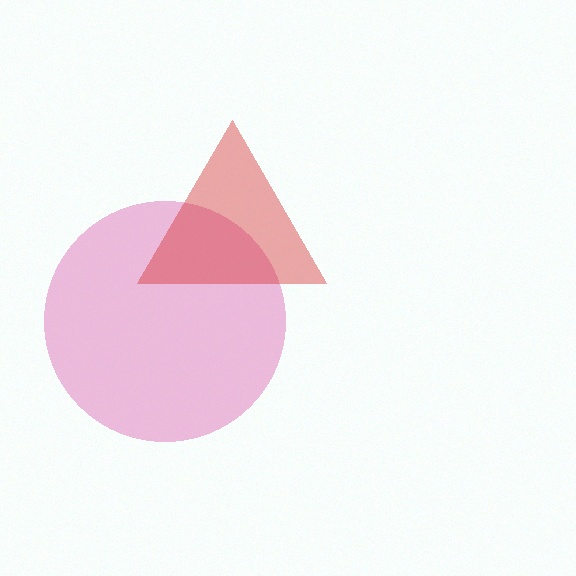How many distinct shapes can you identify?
There are 2 distinct shapes: a pink circle, a red triangle.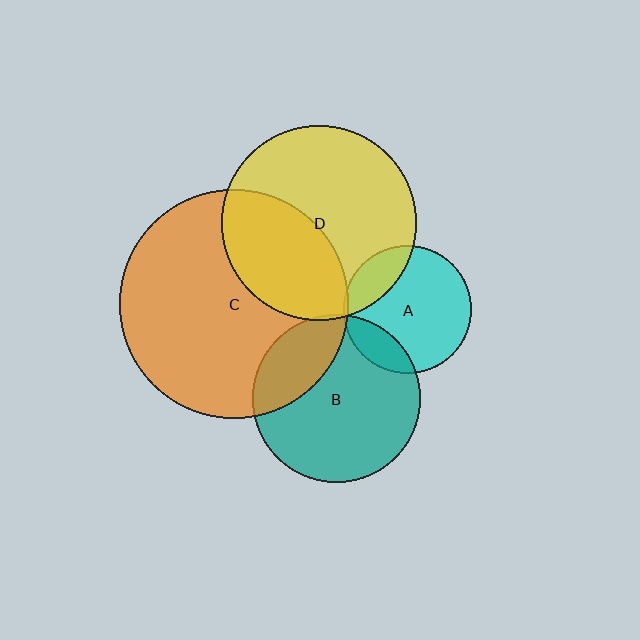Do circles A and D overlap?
Yes.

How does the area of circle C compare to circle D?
Approximately 1.4 times.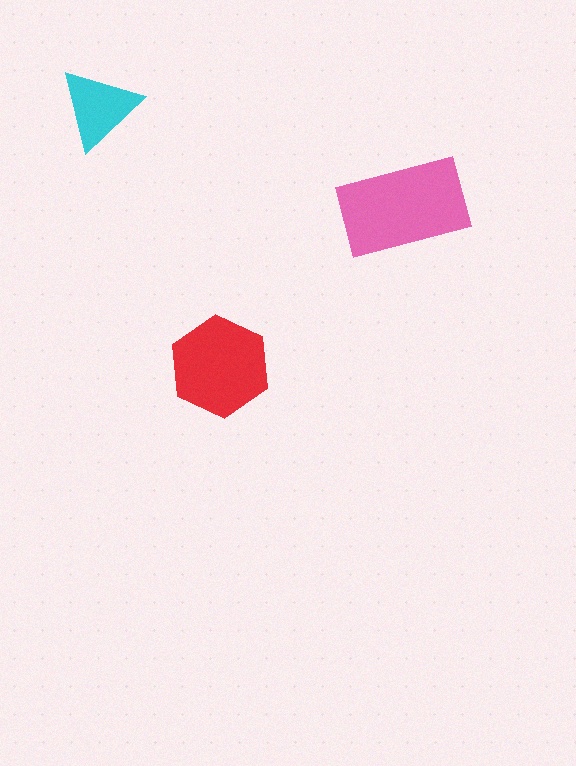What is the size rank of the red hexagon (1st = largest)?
2nd.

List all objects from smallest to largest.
The cyan triangle, the red hexagon, the pink rectangle.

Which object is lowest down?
The red hexagon is bottommost.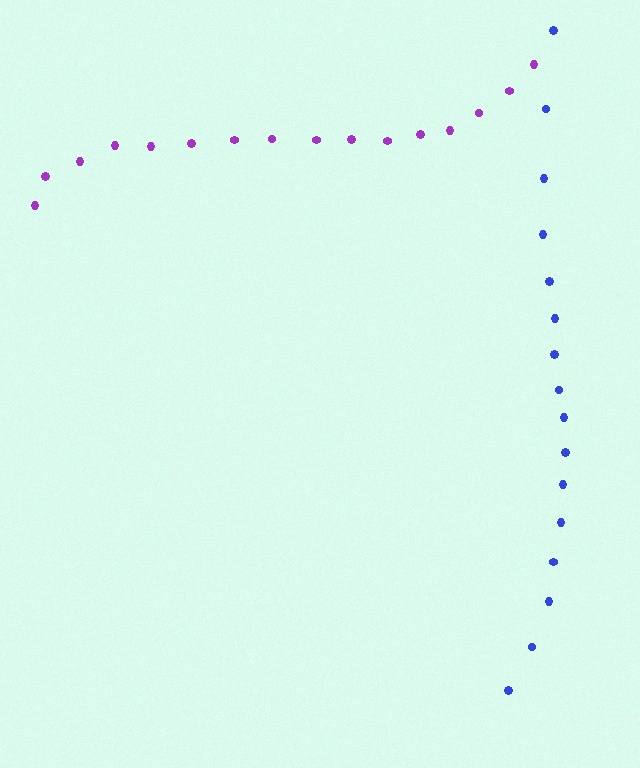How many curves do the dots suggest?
There are 2 distinct paths.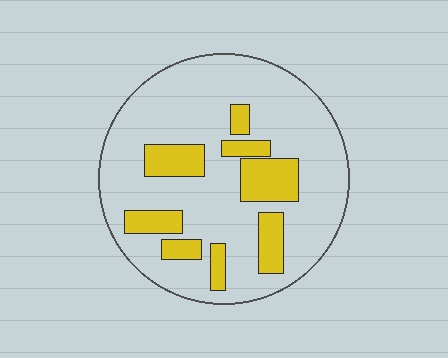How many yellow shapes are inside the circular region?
8.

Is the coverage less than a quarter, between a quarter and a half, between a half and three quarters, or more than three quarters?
Less than a quarter.